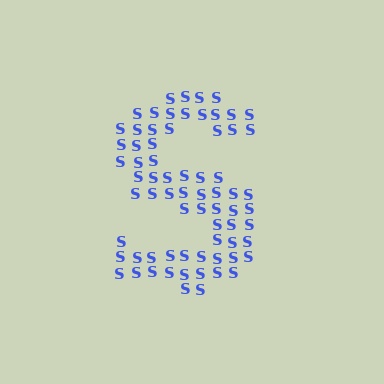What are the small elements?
The small elements are letter S's.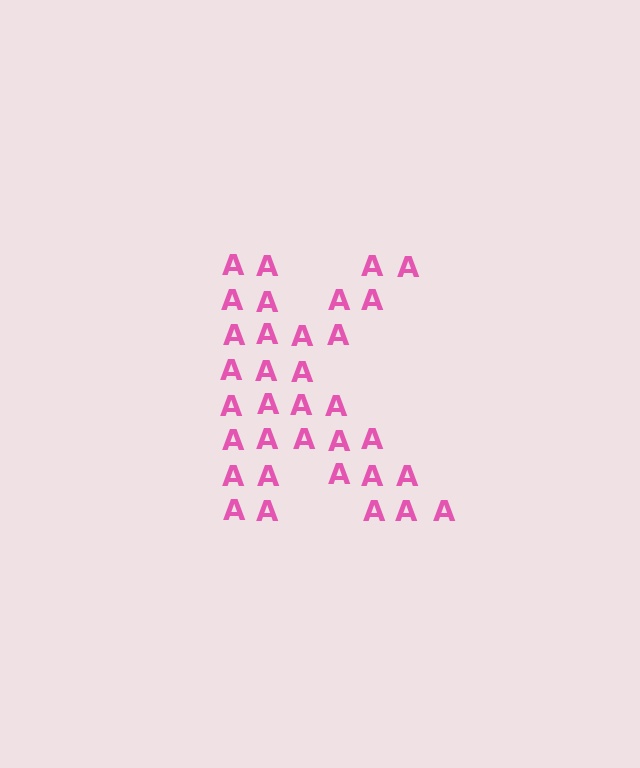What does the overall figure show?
The overall figure shows the letter K.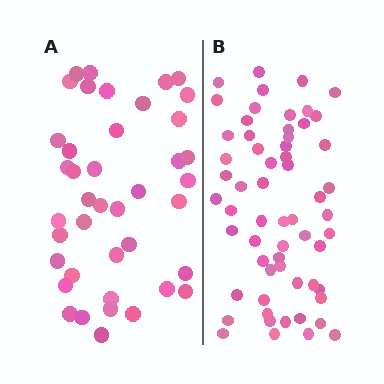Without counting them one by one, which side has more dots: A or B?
Region B (the right region) has more dots.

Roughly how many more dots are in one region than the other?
Region B has approximately 20 more dots than region A.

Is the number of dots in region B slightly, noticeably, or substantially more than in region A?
Region B has substantially more. The ratio is roughly 1.5 to 1.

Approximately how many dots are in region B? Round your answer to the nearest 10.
About 60 dots.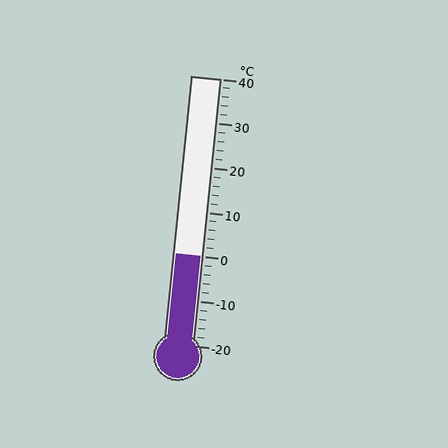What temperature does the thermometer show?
The thermometer shows approximately 0°C.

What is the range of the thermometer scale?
The thermometer scale ranges from -20°C to 40°C.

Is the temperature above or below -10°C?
The temperature is above -10°C.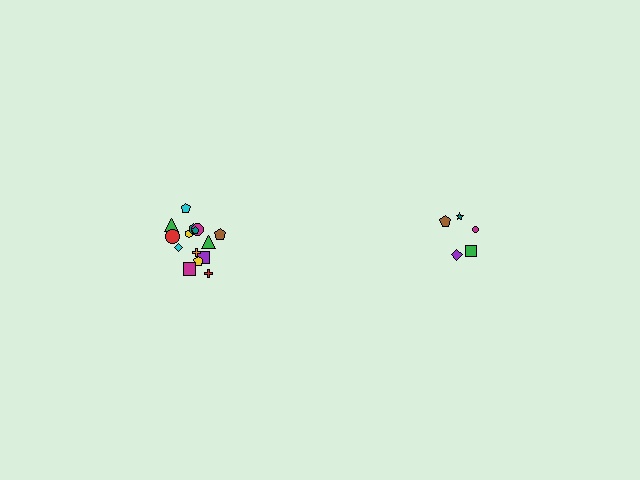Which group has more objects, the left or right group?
The left group.